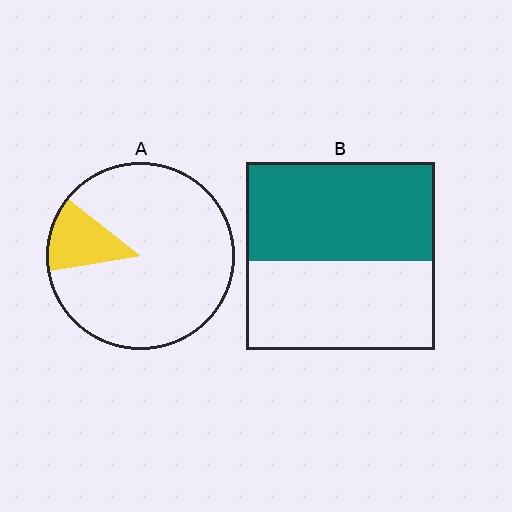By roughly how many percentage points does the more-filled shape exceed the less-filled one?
By roughly 40 percentage points (B over A).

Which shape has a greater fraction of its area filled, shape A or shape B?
Shape B.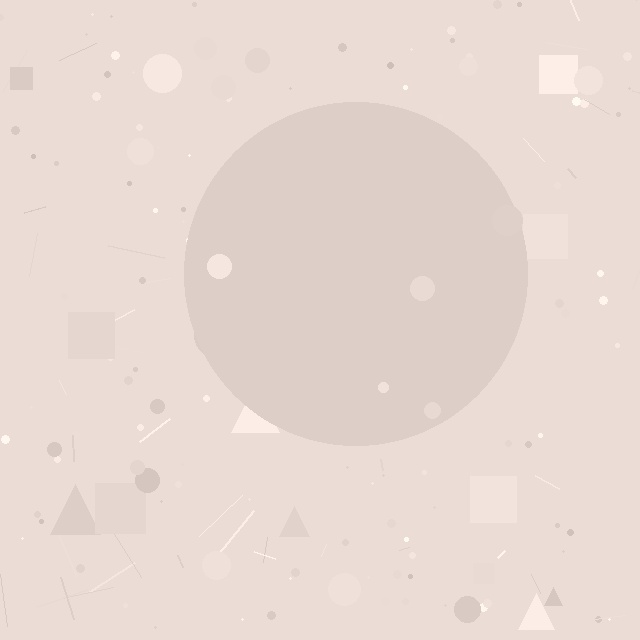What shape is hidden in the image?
A circle is hidden in the image.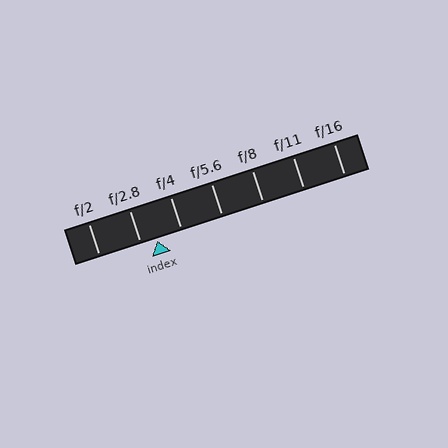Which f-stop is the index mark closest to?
The index mark is closest to f/2.8.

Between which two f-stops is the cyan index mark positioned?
The index mark is between f/2.8 and f/4.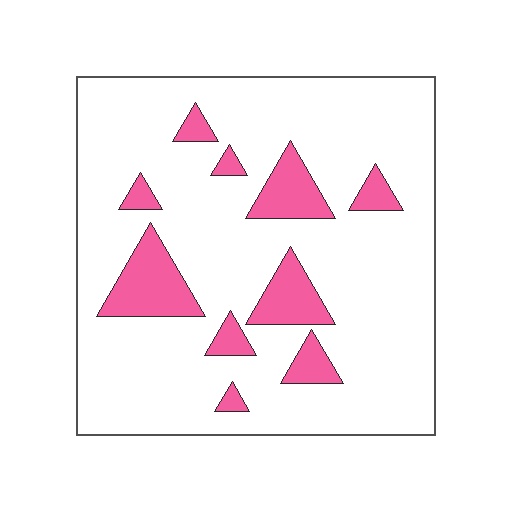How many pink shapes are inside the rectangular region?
10.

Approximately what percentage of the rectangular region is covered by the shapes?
Approximately 15%.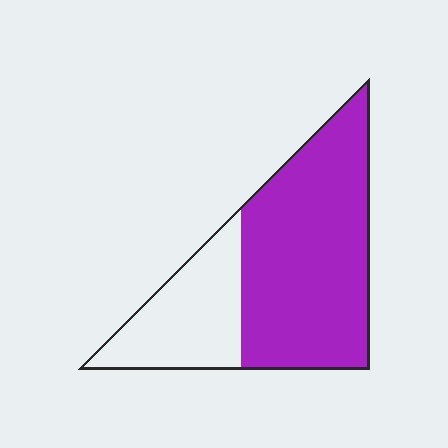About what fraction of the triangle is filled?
About two thirds (2/3).